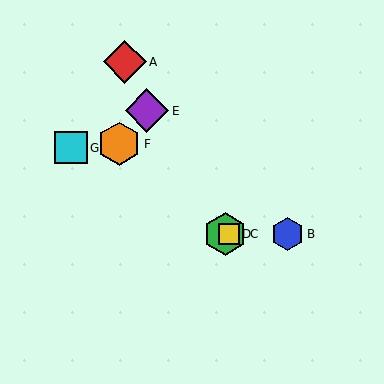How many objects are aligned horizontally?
3 objects (B, C, D) are aligned horizontally.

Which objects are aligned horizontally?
Objects B, C, D are aligned horizontally.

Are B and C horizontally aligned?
Yes, both are at y≈234.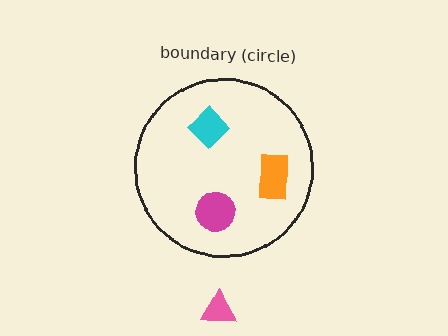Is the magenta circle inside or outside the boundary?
Inside.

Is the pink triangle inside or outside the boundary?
Outside.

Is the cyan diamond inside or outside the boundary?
Inside.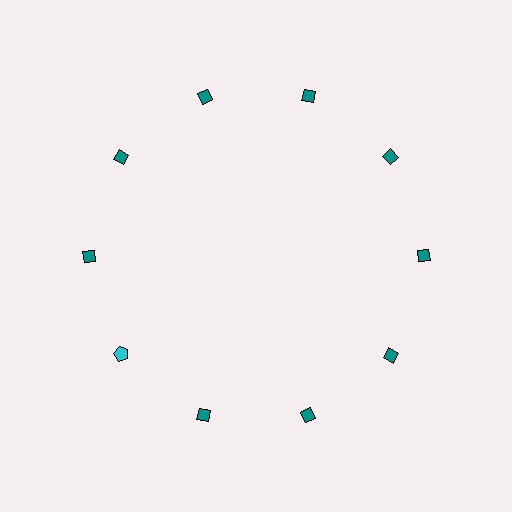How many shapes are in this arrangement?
There are 10 shapes arranged in a ring pattern.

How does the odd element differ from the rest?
It differs in both color (cyan instead of teal) and shape (pentagon instead of diamond).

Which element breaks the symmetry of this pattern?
The cyan pentagon at roughly the 8 o'clock position breaks the symmetry. All other shapes are teal diamonds.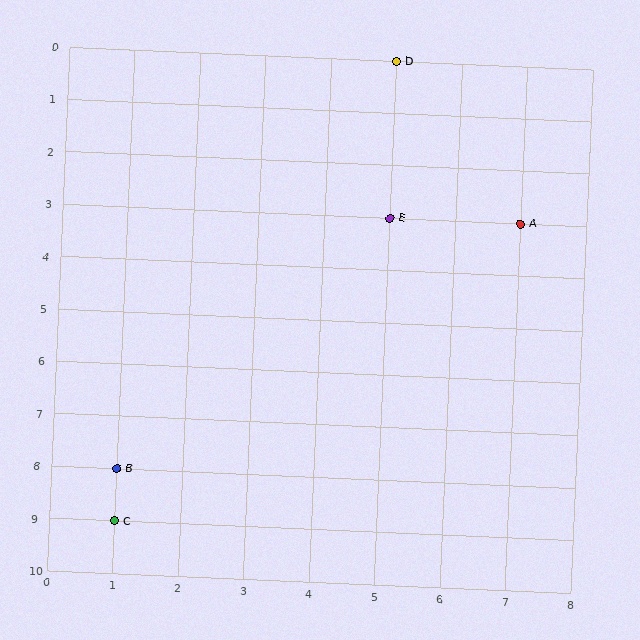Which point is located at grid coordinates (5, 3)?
Point E is at (5, 3).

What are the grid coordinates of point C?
Point C is at grid coordinates (1, 9).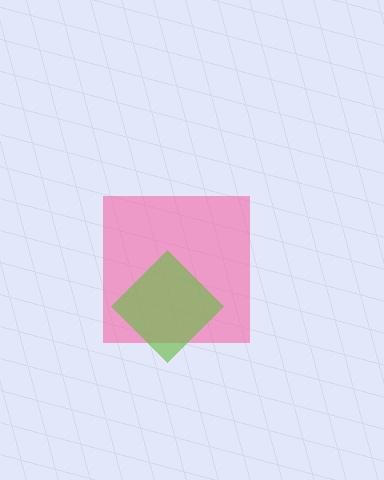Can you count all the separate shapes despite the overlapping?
Yes, there are 2 separate shapes.